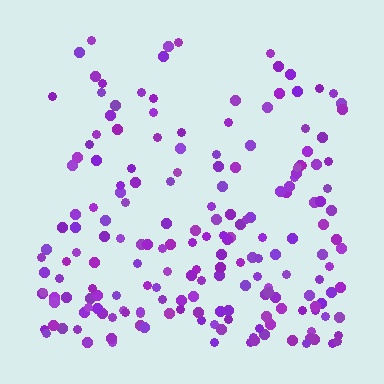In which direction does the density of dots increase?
From top to bottom, with the bottom side densest.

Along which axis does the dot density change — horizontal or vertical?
Vertical.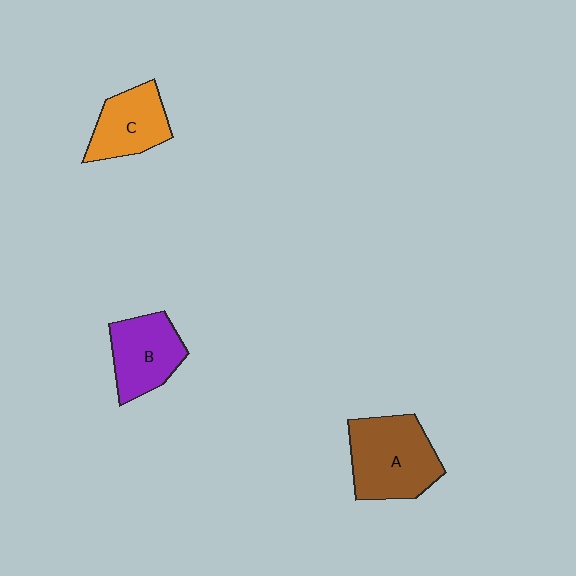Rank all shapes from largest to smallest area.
From largest to smallest: A (brown), B (purple), C (orange).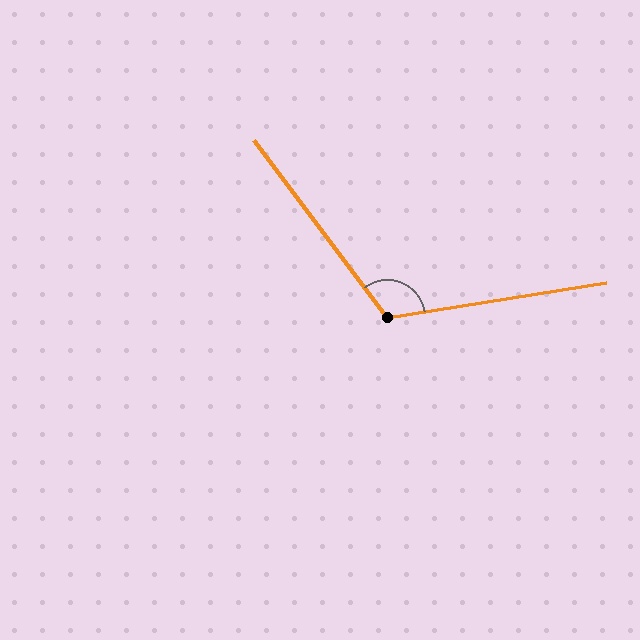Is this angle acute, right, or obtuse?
It is obtuse.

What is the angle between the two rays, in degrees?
Approximately 118 degrees.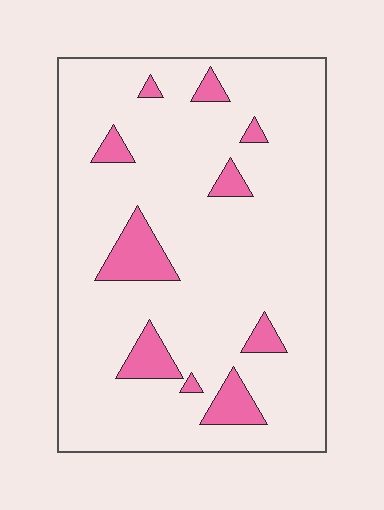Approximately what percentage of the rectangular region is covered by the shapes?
Approximately 10%.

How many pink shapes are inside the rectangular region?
10.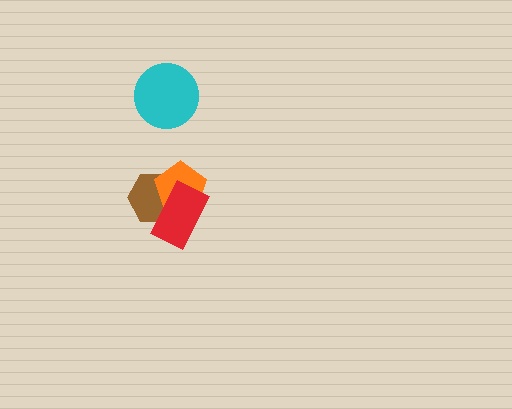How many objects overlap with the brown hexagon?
2 objects overlap with the brown hexagon.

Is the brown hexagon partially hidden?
Yes, it is partially covered by another shape.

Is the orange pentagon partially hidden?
Yes, it is partially covered by another shape.